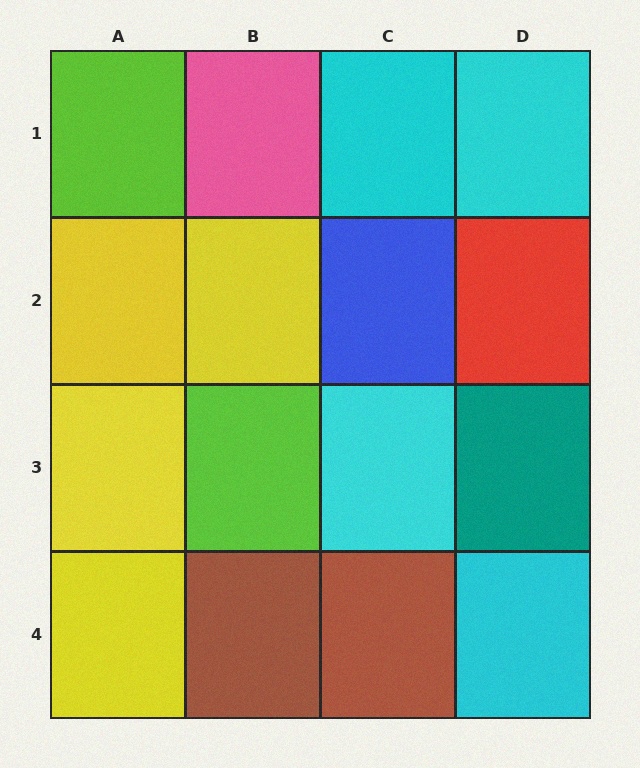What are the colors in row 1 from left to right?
Lime, pink, cyan, cyan.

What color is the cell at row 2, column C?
Blue.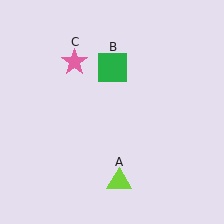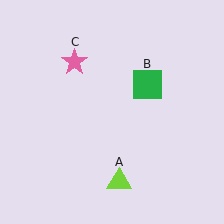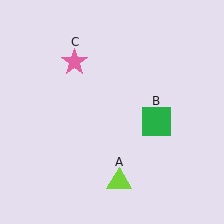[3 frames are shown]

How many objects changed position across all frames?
1 object changed position: green square (object B).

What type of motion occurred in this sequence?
The green square (object B) rotated clockwise around the center of the scene.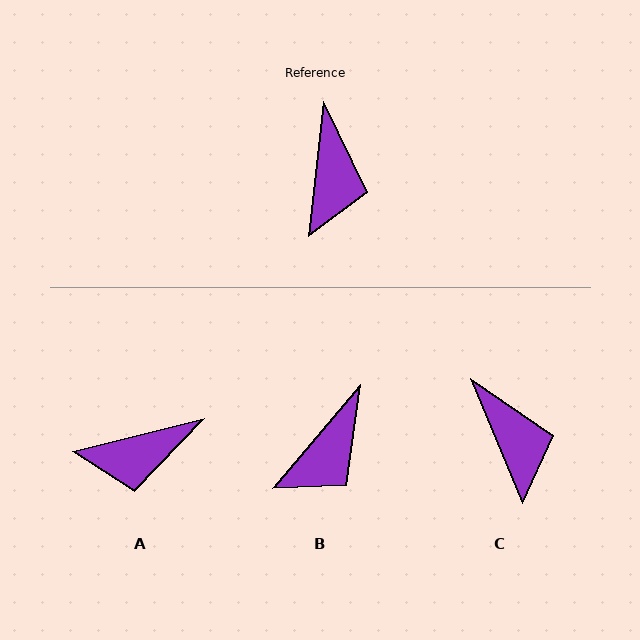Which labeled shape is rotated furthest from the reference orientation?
A, about 69 degrees away.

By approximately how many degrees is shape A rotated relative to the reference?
Approximately 69 degrees clockwise.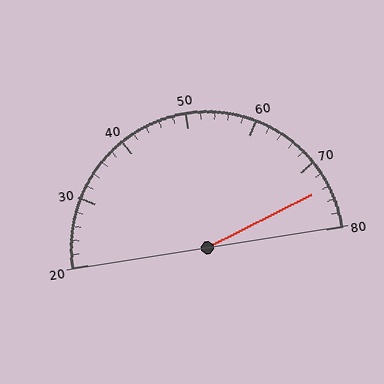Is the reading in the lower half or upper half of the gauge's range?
The reading is in the upper half of the range (20 to 80).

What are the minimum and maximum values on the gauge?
The gauge ranges from 20 to 80.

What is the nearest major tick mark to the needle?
The nearest major tick mark is 70.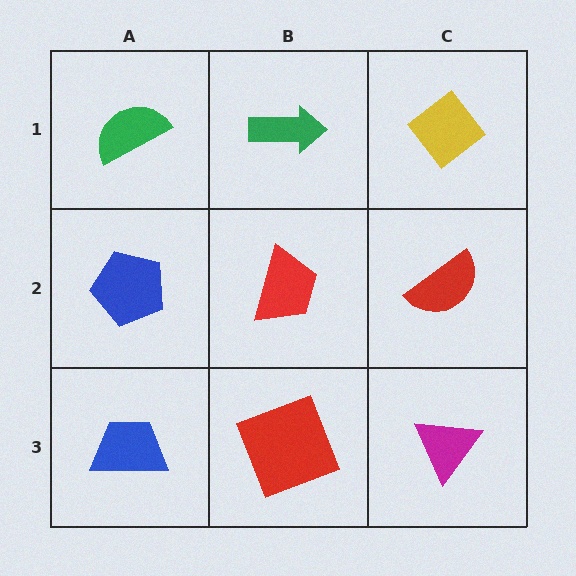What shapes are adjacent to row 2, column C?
A yellow diamond (row 1, column C), a magenta triangle (row 3, column C), a red trapezoid (row 2, column B).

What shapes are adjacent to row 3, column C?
A red semicircle (row 2, column C), a red square (row 3, column B).